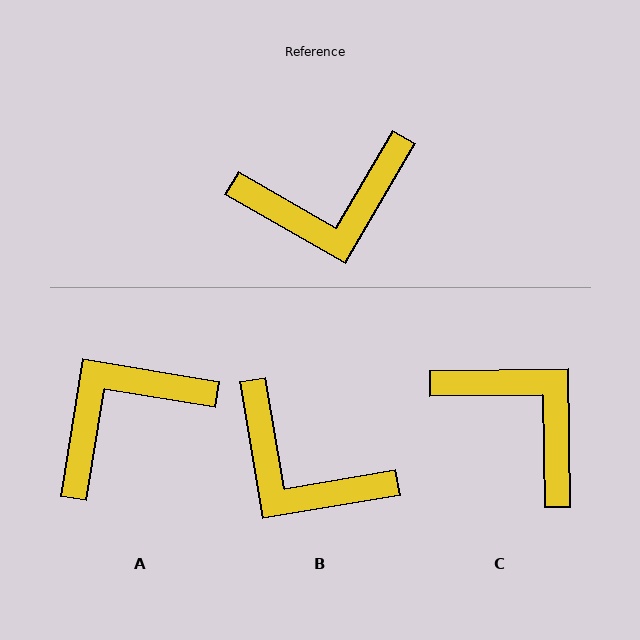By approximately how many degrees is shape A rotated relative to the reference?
Approximately 159 degrees clockwise.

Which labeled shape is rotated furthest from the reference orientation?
A, about 159 degrees away.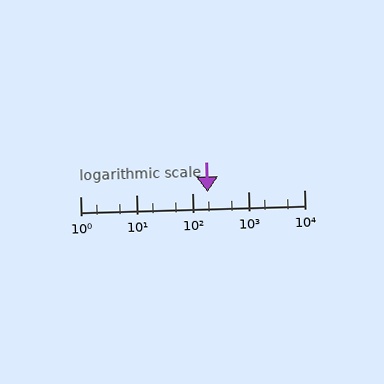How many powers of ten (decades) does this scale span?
The scale spans 4 decades, from 1 to 10000.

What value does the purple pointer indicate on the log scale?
The pointer indicates approximately 190.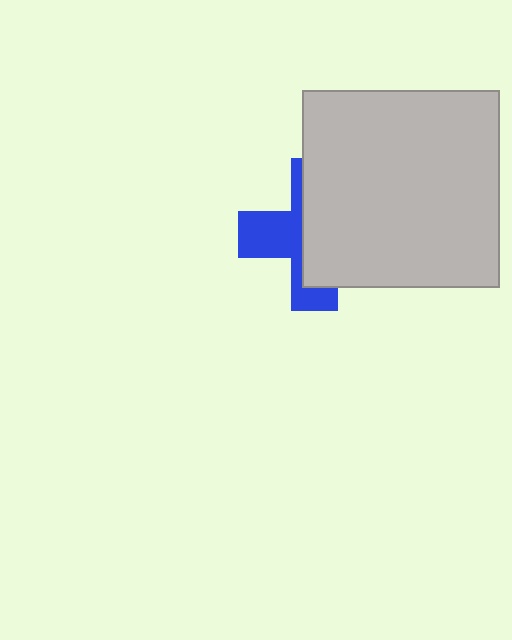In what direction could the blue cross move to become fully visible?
The blue cross could move left. That would shift it out from behind the light gray square entirely.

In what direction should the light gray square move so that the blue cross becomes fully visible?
The light gray square should move right. That is the shortest direction to clear the overlap and leave the blue cross fully visible.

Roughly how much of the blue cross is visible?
A small part of it is visible (roughly 41%).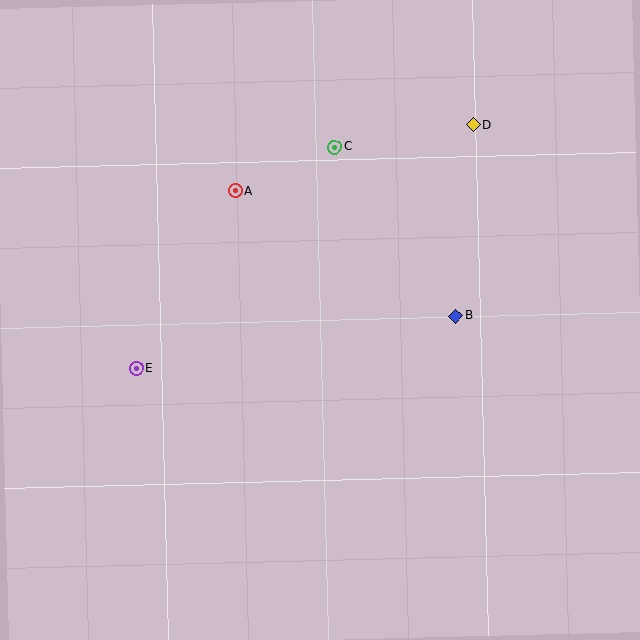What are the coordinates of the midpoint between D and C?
The midpoint between D and C is at (404, 136).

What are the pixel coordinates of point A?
Point A is at (235, 191).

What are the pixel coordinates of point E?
Point E is at (137, 368).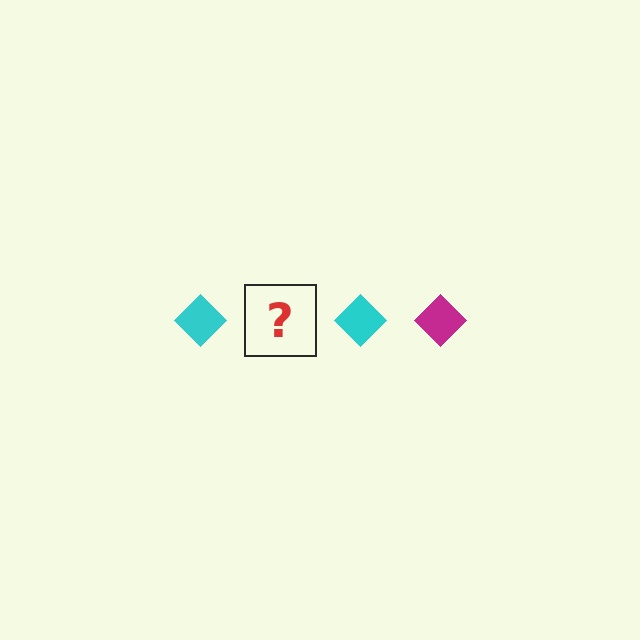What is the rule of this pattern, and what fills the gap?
The rule is that the pattern cycles through cyan, magenta diamonds. The gap should be filled with a magenta diamond.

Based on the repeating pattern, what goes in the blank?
The blank should be a magenta diamond.